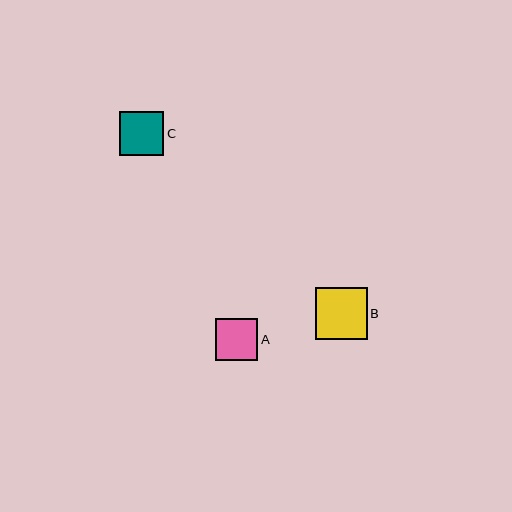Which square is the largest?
Square B is the largest with a size of approximately 52 pixels.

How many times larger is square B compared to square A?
Square B is approximately 1.2 times the size of square A.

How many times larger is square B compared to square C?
Square B is approximately 1.2 times the size of square C.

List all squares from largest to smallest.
From largest to smallest: B, C, A.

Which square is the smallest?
Square A is the smallest with a size of approximately 43 pixels.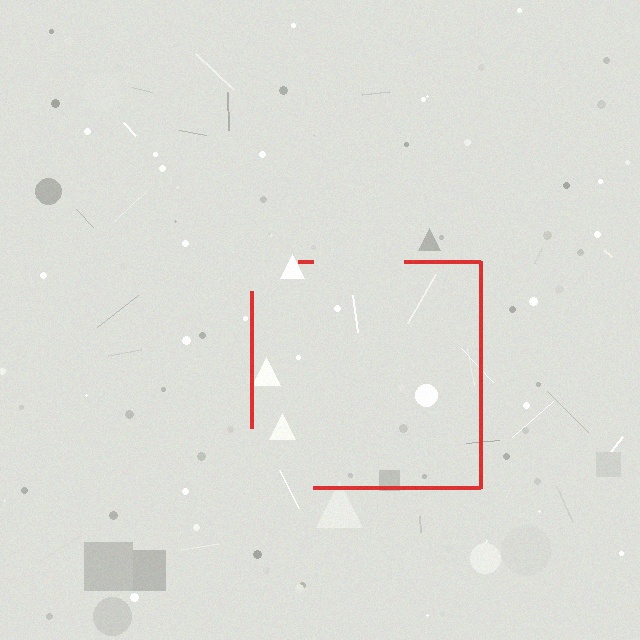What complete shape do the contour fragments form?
The contour fragments form a square.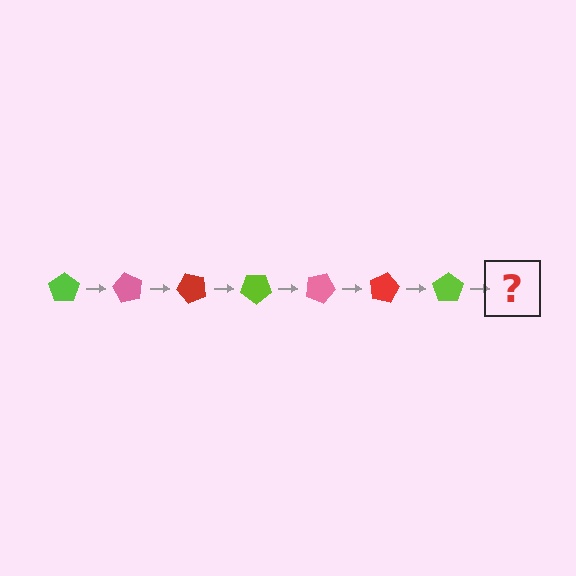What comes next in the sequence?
The next element should be a pink pentagon, rotated 420 degrees from the start.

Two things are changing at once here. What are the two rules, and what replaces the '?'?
The two rules are that it rotates 60 degrees each step and the color cycles through lime, pink, and red. The '?' should be a pink pentagon, rotated 420 degrees from the start.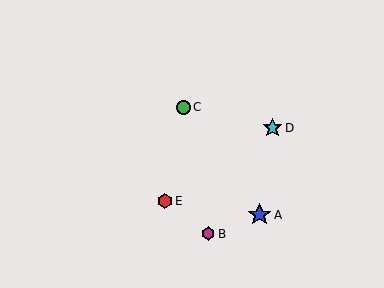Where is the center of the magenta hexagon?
The center of the magenta hexagon is at (208, 234).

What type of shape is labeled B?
Shape B is a magenta hexagon.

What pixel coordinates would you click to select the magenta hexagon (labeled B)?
Click at (208, 234) to select the magenta hexagon B.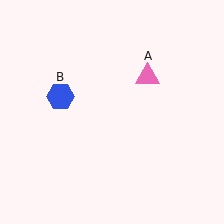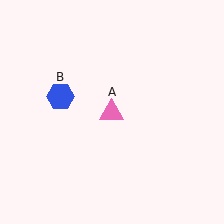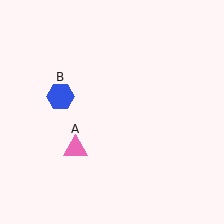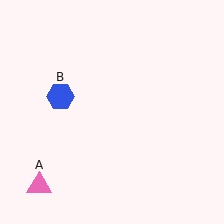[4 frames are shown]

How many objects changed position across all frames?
1 object changed position: pink triangle (object A).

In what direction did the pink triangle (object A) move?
The pink triangle (object A) moved down and to the left.